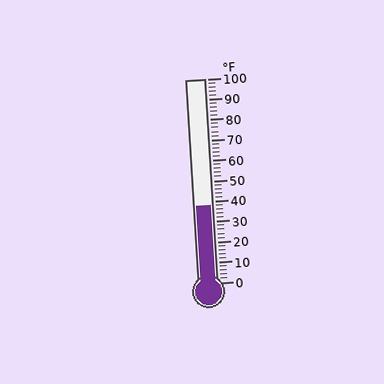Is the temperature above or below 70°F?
The temperature is below 70°F.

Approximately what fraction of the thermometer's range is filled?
The thermometer is filled to approximately 40% of its range.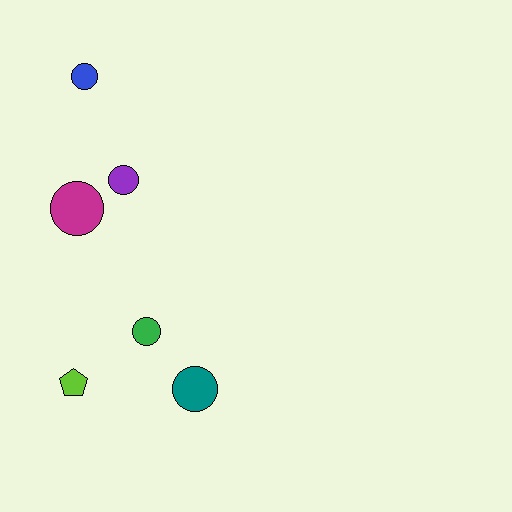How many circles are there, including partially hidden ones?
There are 5 circles.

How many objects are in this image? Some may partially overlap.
There are 6 objects.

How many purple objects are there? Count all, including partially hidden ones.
There is 1 purple object.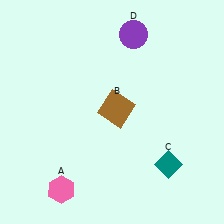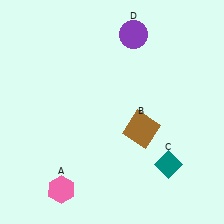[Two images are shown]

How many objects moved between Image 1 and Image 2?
1 object moved between the two images.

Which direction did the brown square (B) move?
The brown square (B) moved right.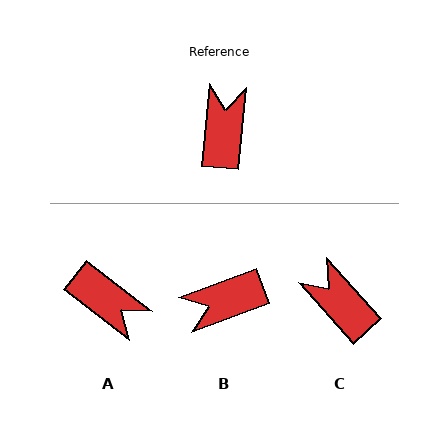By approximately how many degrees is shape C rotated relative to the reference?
Approximately 48 degrees counter-clockwise.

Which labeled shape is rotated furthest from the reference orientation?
A, about 122 degrees away.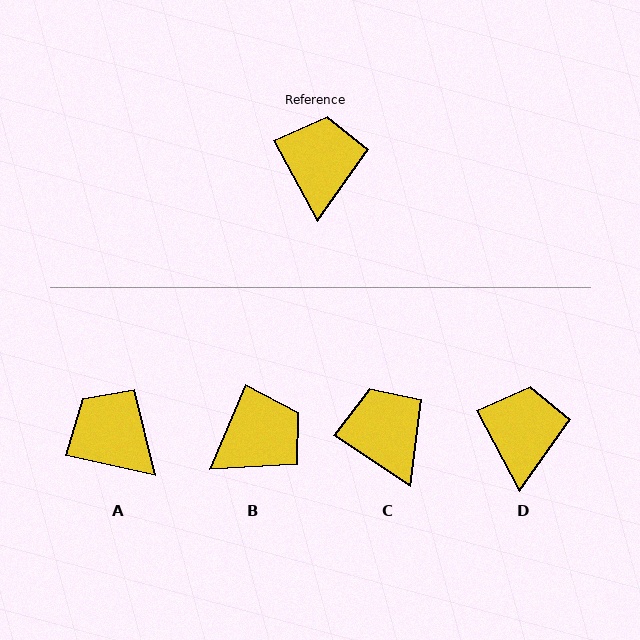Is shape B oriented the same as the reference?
No, it is off by about 51 degrees.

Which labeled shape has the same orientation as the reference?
D.